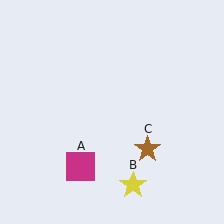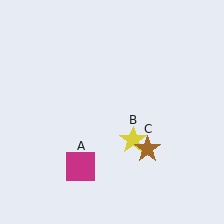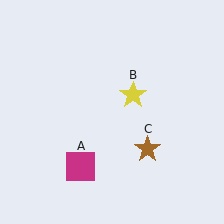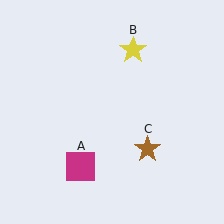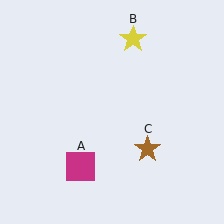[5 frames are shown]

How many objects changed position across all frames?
1 object changed position: yellow star (object B).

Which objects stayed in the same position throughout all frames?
Magenta square (object A) and brown star (object C) remained stationary.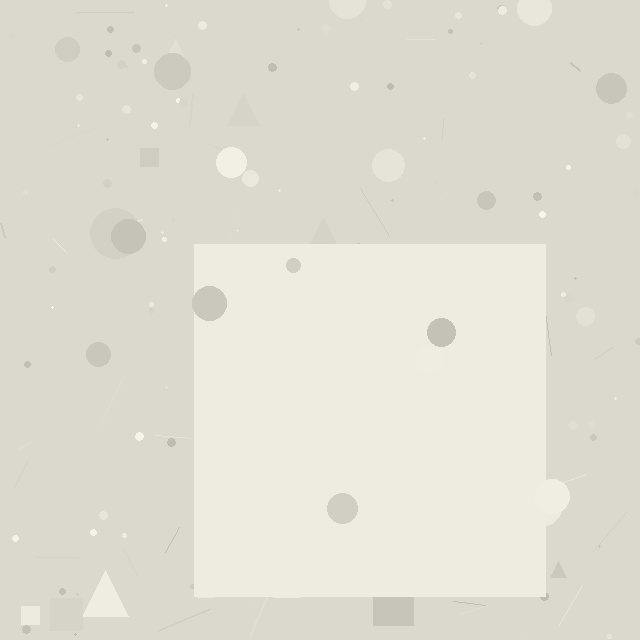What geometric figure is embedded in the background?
A square is embedded in the background.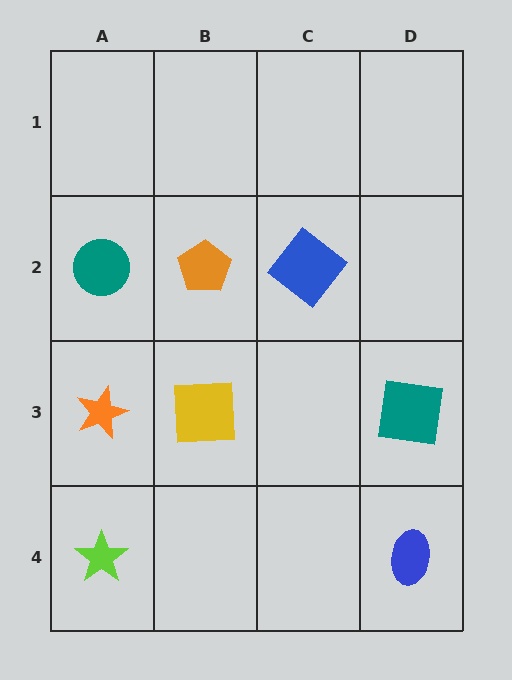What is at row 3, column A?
An orange star.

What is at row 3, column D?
A teal square.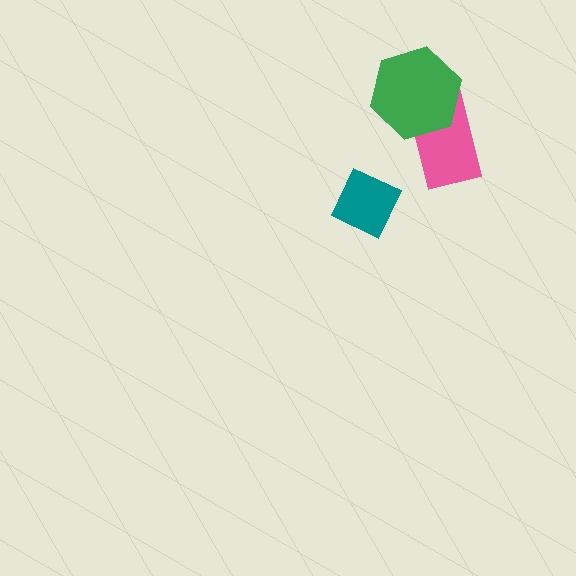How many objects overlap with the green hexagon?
1 object overlaps with the green hexagon.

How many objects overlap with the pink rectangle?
1 object overlaps with the pink rectangle.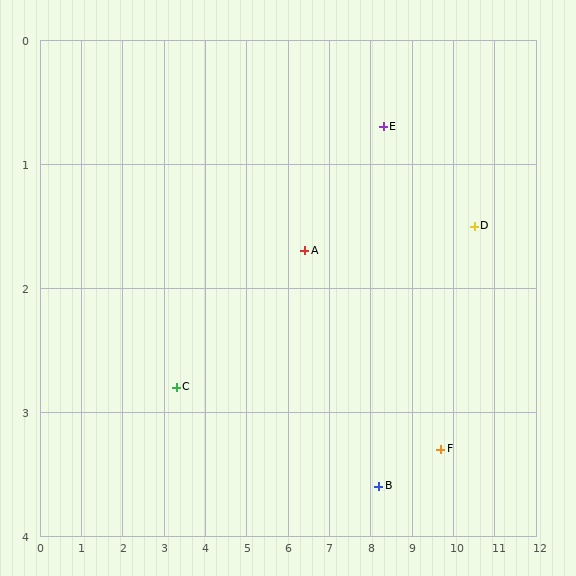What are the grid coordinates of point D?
Point D is at approximately (10.5, 1.5).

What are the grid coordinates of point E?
Point E is at approximately (8.3, 0.7).